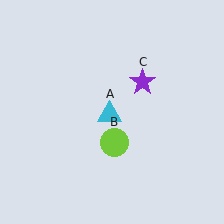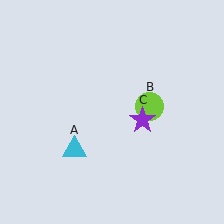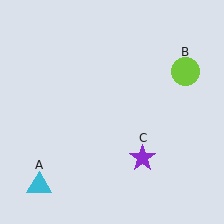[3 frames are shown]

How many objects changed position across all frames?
3 objects changed position: cyan triangle (object A), lime circle (object B), purple star (object C).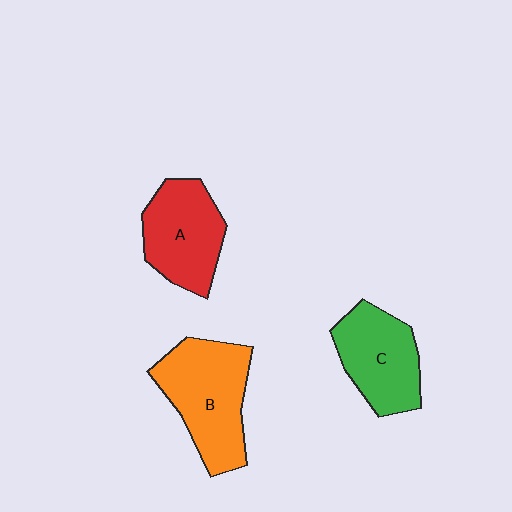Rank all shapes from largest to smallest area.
From largest to smallest: B (orange), A (red), C (green).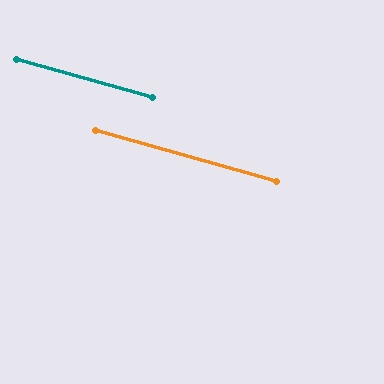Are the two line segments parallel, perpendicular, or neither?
Parallel — their directions differ by only 0.1°.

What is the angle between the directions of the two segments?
Approximately 0 degrees.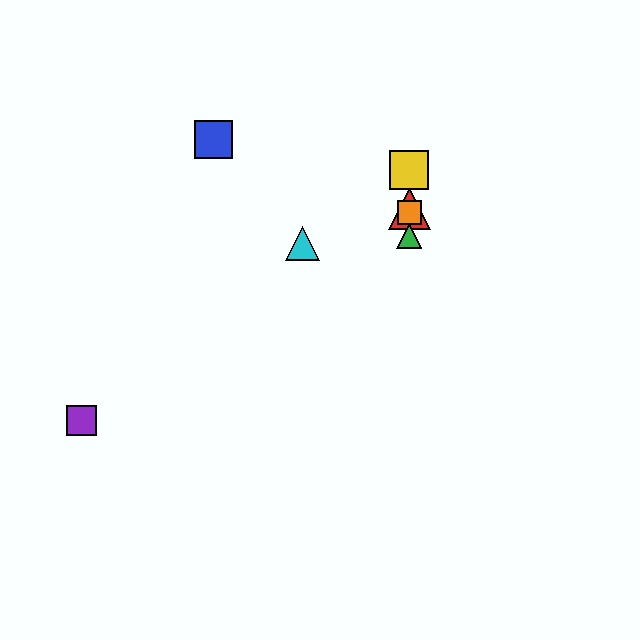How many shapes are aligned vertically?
4 shapes (the red triangle, the green triangle, the yellow square, the orange square) are aligned vertically.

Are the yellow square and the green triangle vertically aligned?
Yes, both are at x≈409.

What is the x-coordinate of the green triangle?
The green triangle is at x≈409.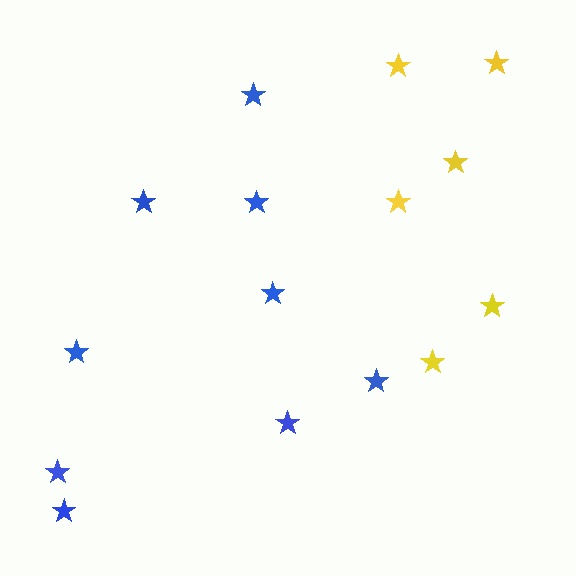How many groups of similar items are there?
There are 2 groups: one group of blue stars (9) and one group of yellow stars (6).